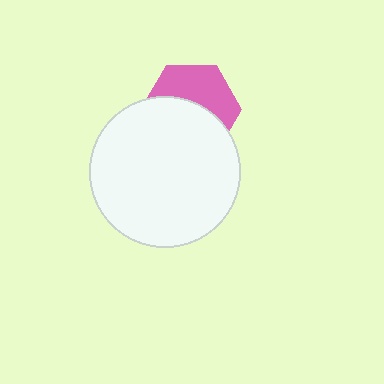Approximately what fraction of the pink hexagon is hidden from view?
Roughly 55% of the pink hexagon is hidden behind the white circle.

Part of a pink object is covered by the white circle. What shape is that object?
It is a hexagon.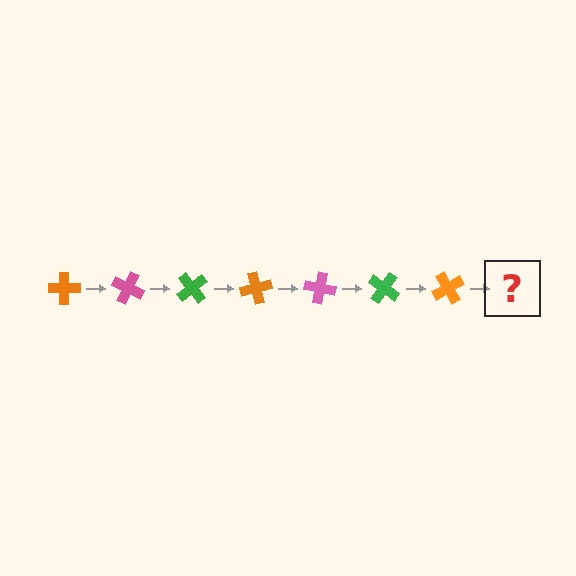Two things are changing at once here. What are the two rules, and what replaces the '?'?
The two rules are that it rotates 25 degrees each step and the color cycles through orange, pink, and green. The '?' should be a pink cross, rotated 175 degrees from the start.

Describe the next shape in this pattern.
It should be a pink cross, rotated 175 degrees from the start.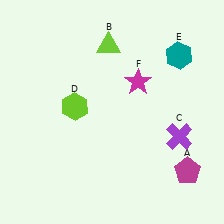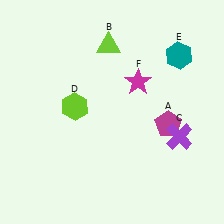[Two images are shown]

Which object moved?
The magenta pentagon (A) moved up.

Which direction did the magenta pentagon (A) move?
The magenta pentagon (A) moved up.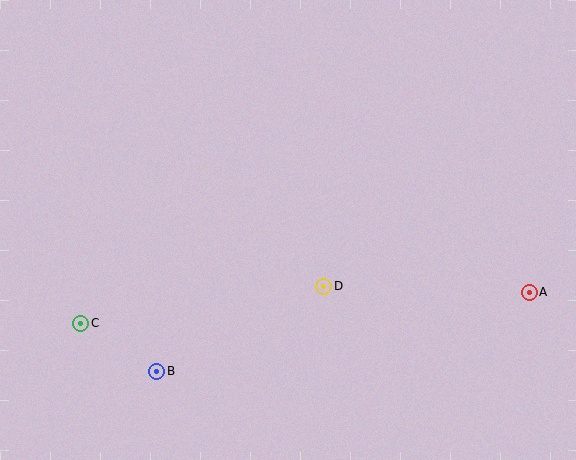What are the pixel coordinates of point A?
Point A is at (529, 292).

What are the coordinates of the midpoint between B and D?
The midpoint between B and D is at (240, 329).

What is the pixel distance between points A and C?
The distance between A and C is 449 pixels.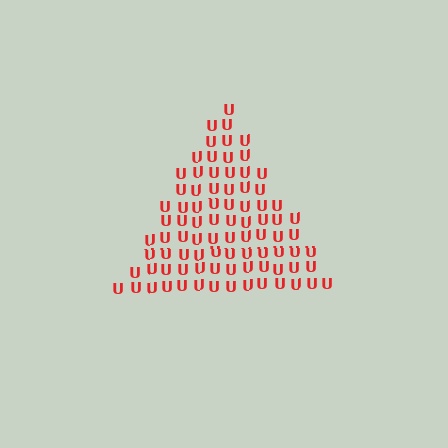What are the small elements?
The small elements are letter U's.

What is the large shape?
The large shape is a triangle.